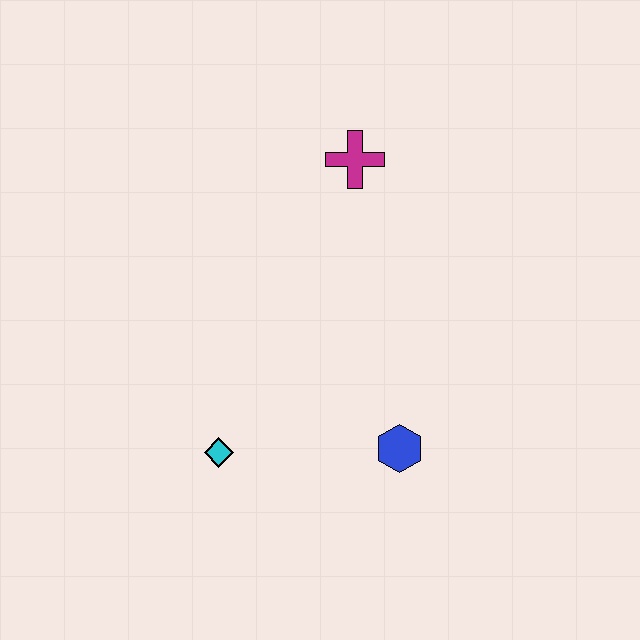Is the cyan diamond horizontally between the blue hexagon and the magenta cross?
No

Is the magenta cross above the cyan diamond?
Yes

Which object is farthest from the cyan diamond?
The magenta cross is farthest from the cyan diamond.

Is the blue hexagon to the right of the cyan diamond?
Yes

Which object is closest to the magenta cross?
The blue hexagon is closest to the magenta cross.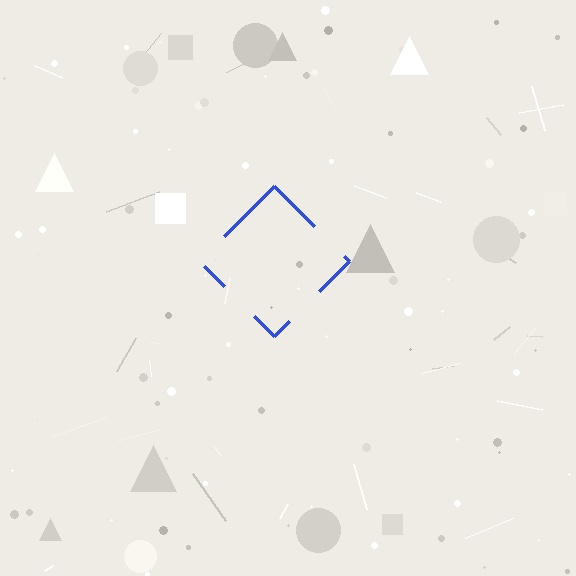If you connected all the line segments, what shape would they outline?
They would outline a diamond.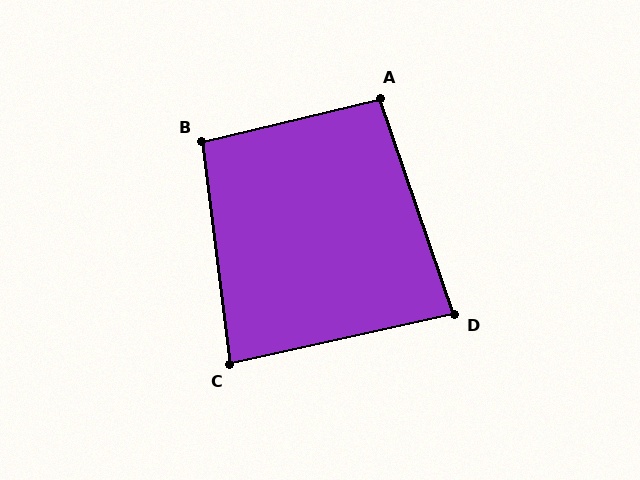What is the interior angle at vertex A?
Approximately 95 degrees (obtuse).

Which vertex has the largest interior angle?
B, at approximately 96 degrees.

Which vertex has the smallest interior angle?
D, at approximately 84 degrees.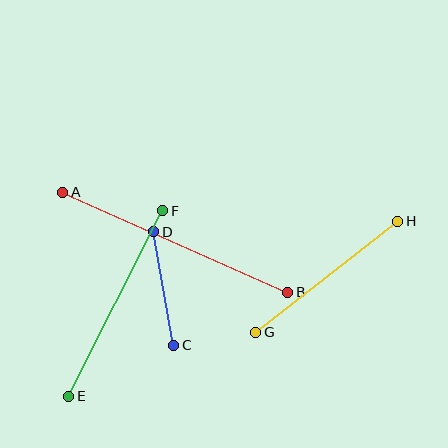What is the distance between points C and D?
The distance is approximately 115 pixels.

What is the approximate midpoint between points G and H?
The midpoint is at approximately (327, 277) pixels.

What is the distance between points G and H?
The distance is approximately 180 pixels.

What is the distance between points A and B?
The distance is approximately 246 pixels.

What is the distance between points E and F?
The distance is approximately 208 pixels.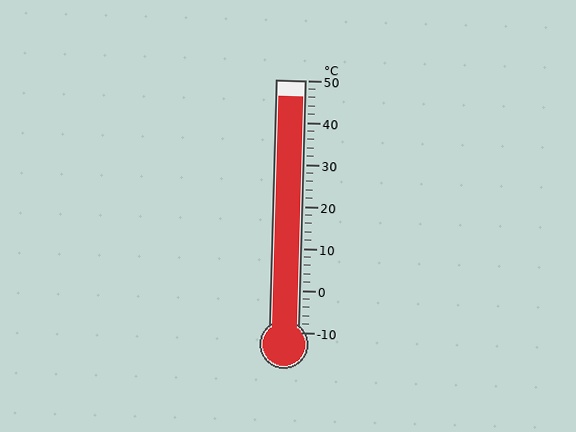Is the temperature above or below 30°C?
The temperature is above 30°C.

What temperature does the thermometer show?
The thermometer shows approximately 46°C.